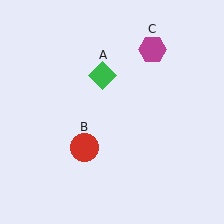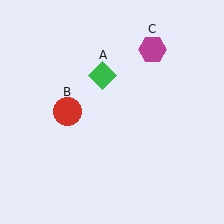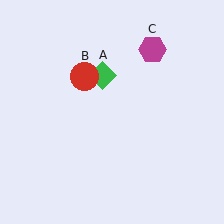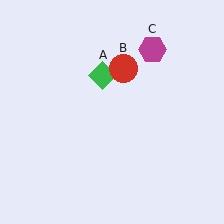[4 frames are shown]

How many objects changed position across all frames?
1 object changed position: red circle (object B).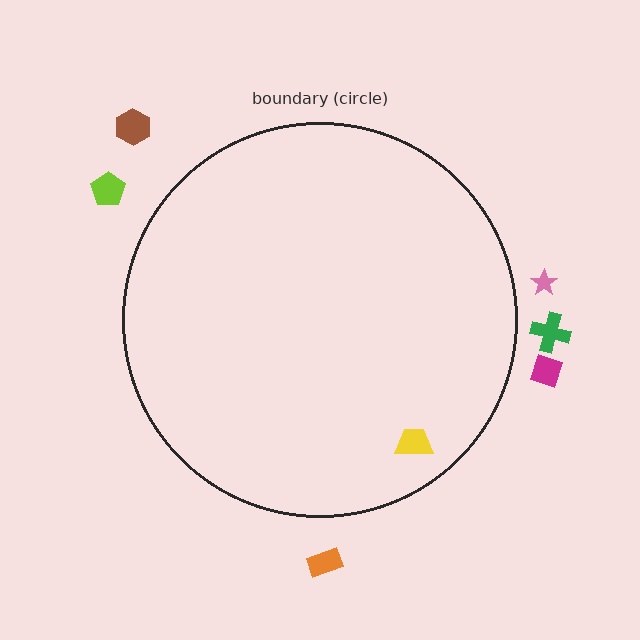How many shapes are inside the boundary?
1 inside, 6 outside.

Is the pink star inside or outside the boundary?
Outside.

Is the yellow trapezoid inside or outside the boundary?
Inside.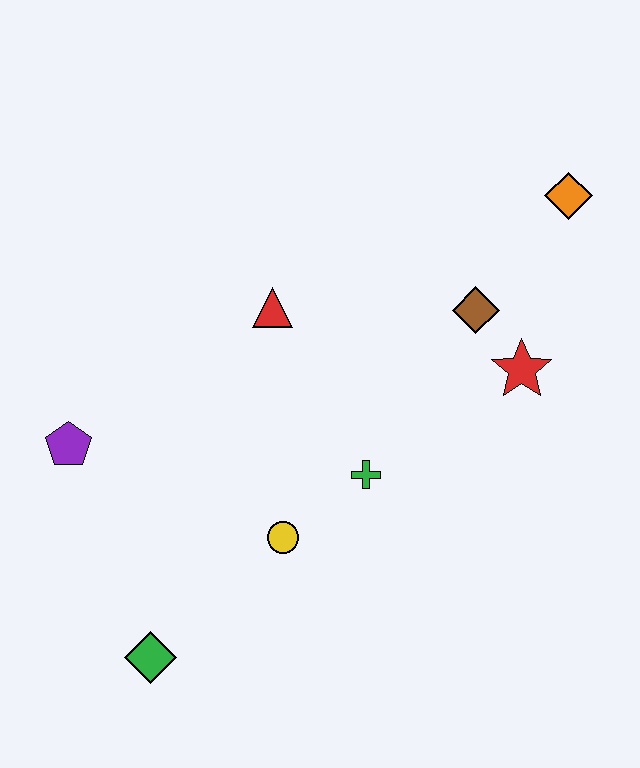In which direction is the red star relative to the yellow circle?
The red star is to the right of the yellow circle.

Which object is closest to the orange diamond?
The brown diamond is closest to the orange diamond.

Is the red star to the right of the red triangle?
Yes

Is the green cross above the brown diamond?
No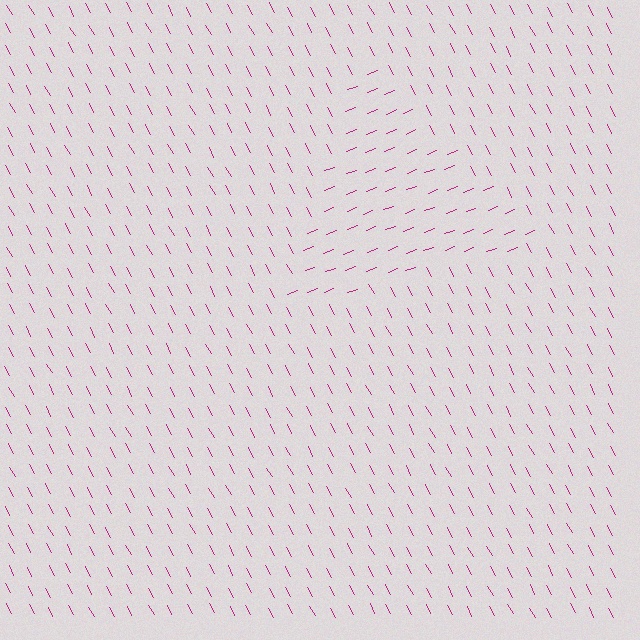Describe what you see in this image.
The image is filled with small magenta line segments. A triangle region in the image has lines oriented differently from the surrounding lines, creating a visible texture boundary.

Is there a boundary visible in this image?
Yes, there is a texture boundary formed by a change in line orientation.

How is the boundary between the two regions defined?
The boundary is defined purely by a change in line orientation (approximately 83 degrees difference). All lines are the same color and thickness.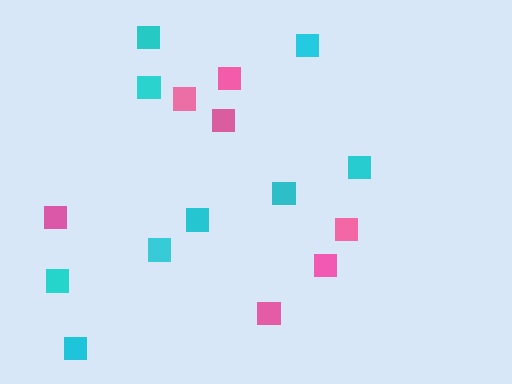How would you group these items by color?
There are 2 groups: one group of pink squares (7) and one group of cyan squares (9).